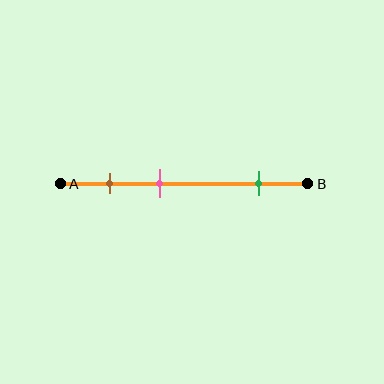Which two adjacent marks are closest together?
The brown and pink marks are the closest adjacent pair.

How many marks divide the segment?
There are 3 marks dividing the segment.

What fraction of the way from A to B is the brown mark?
The brown mark is approximately 20% (0.2) of the way from A to B.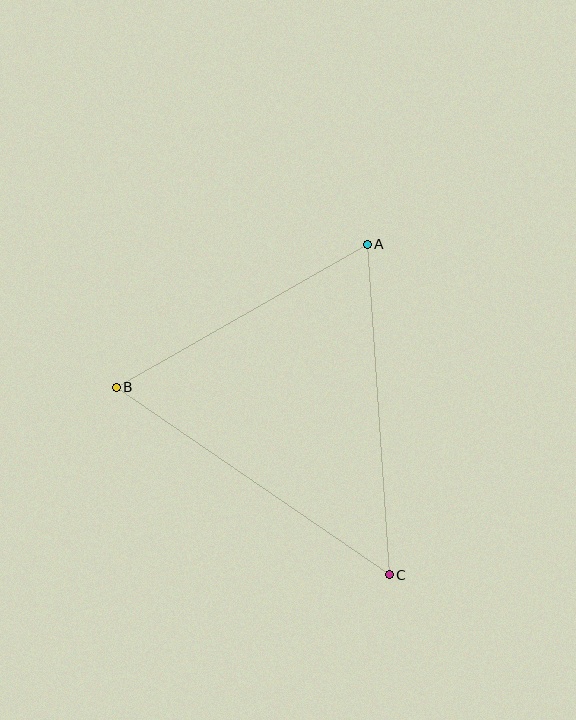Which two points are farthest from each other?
Points B and C are farthest from each other.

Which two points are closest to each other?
Points A and B are closest to each other.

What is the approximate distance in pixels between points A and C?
The distance between A and C is approximately 331 pixels.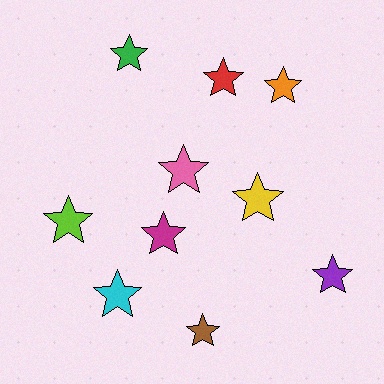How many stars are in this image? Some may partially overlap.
There are 10 stars.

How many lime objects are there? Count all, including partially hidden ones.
There is 1 lime object.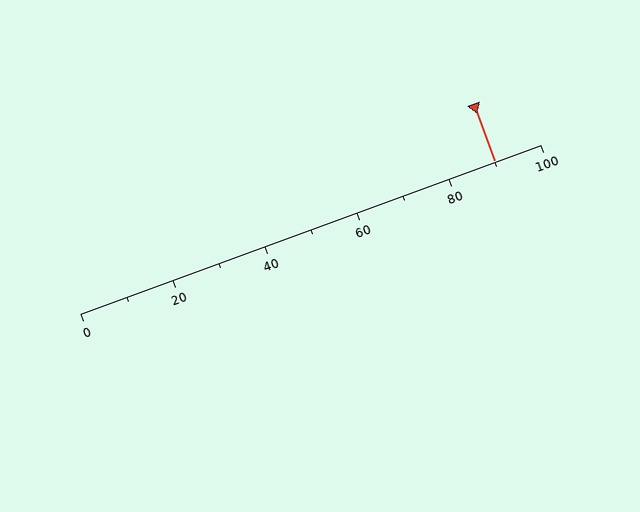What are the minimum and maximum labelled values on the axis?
The axis runs from 0 to 100.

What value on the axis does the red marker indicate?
The marker indicates approximately 90.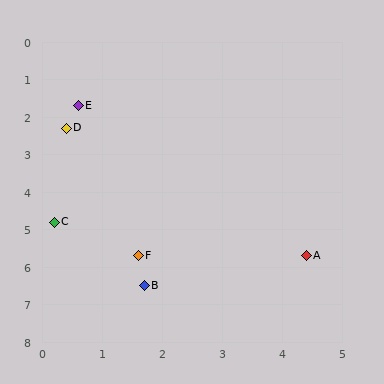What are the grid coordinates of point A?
Point A is at approximately (4.4, 5.7).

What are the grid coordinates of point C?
Point C is at approximately (0.2, 4.8).